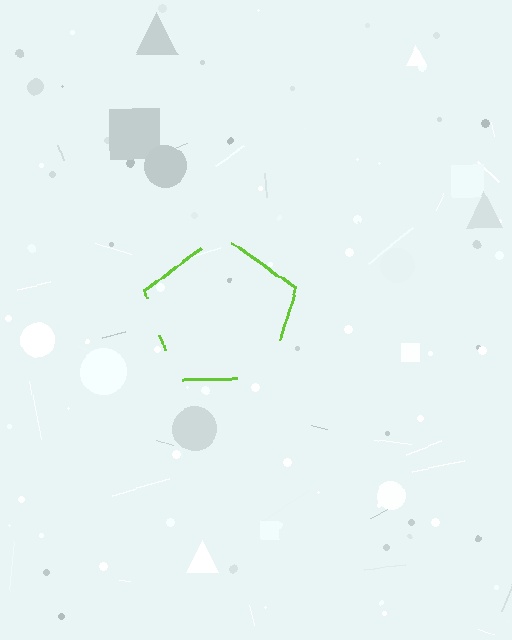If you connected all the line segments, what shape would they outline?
They would outline a pentagon.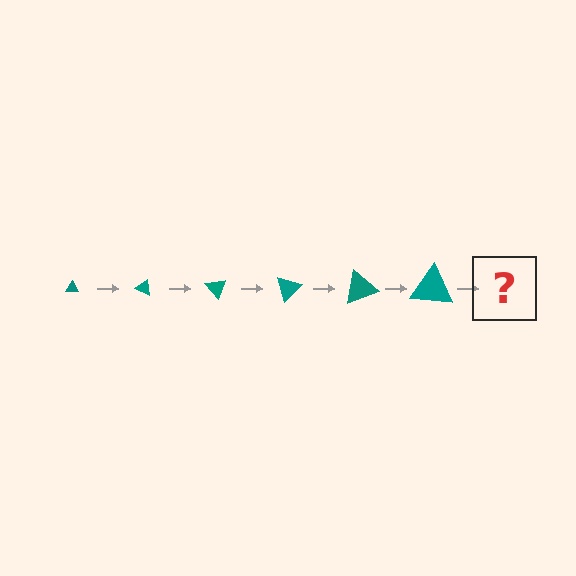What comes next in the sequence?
The next element should be a triangle, larger than the previous one and rotated 150 degrees from the start.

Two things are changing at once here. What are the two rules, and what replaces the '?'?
The two rules are that the triangle grows larger each step and it rotates 25 degrees each step. The '?' should be a triangle, larger than the previous one and rotated 150 degrees from the start.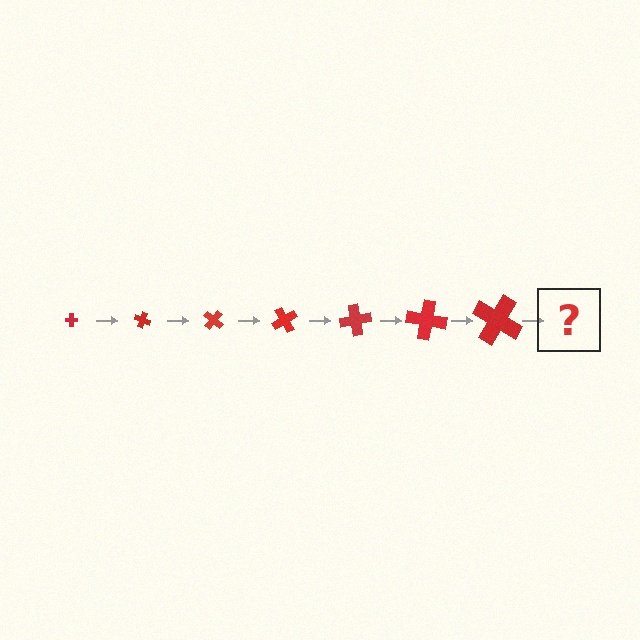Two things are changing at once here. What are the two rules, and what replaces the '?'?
The two rules are that the cross grows larger each step and it rotates 20 degrees each step. The '?' should be a cross, larger than the previous one and rotated 140 degrees from the start.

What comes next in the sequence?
The next element should be a cross, larger than the previous one and rotated 140 degrees from the start.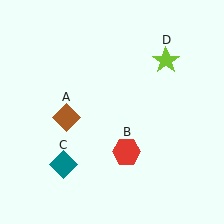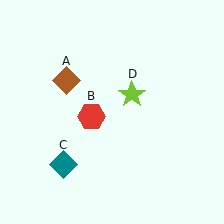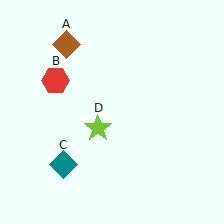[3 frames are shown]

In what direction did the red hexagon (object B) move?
The red hexagon (object B) moved up and to the left.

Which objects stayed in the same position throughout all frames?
Teal diamond (object C) remained stationary.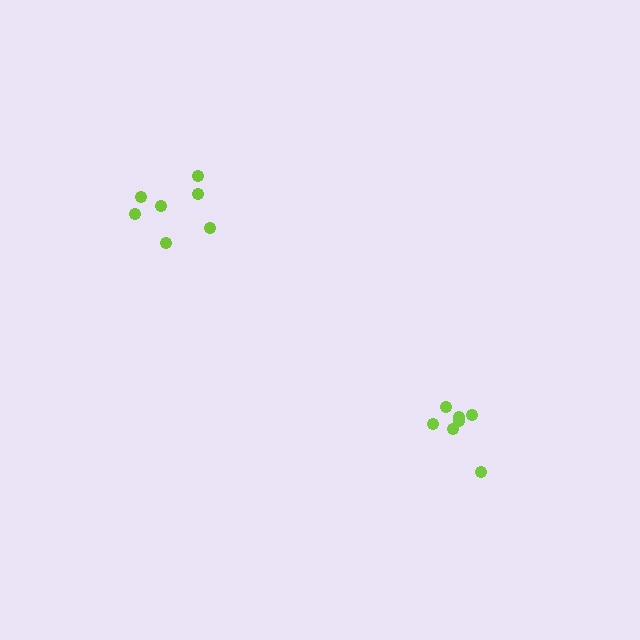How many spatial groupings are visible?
There are 2 spatial groupings.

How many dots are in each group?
Group 1: 7 dots, Group 2: 7 dots (14 total).